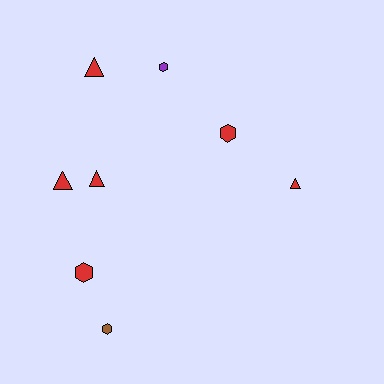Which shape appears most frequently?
Hexagon, with 4 objects.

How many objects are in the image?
There are 8 objects.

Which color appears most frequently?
Red, with 6 objects.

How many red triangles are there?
There are 4 red triangles.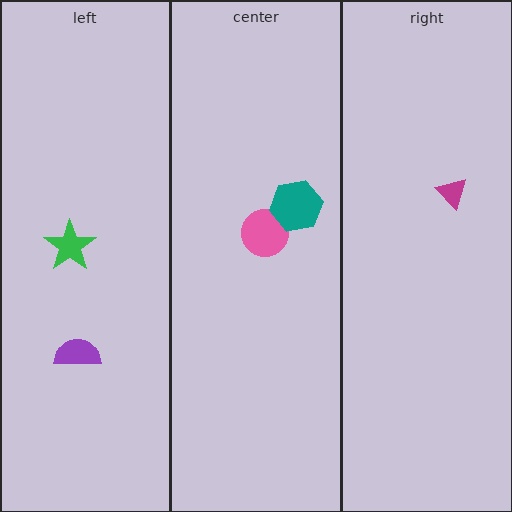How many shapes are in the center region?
2.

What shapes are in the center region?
The pink circle, the teal hexagon.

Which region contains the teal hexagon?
The center region.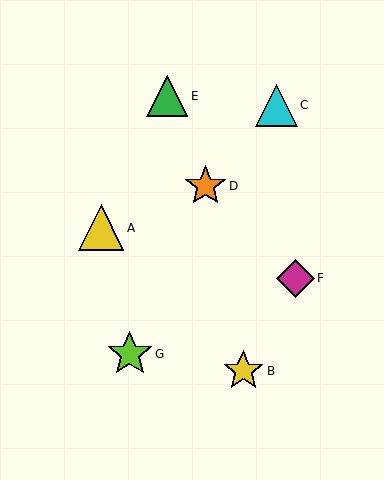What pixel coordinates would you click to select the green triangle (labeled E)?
Click at (167, 96) to select the green triangle E.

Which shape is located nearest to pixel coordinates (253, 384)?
The yellow star (labeled B) at (243, 371) is nearest to that location.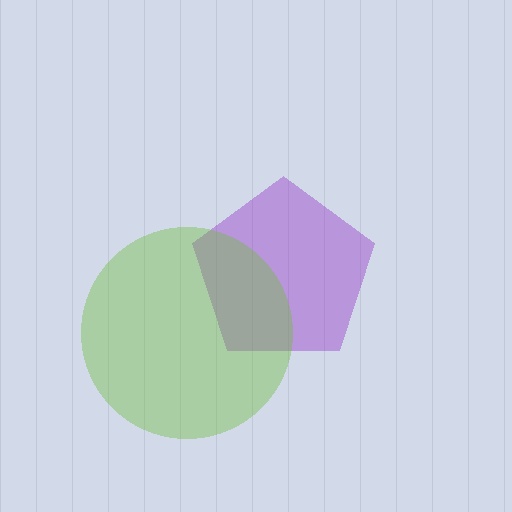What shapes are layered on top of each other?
The layered shapes are: a purple pentagon, a lime circle.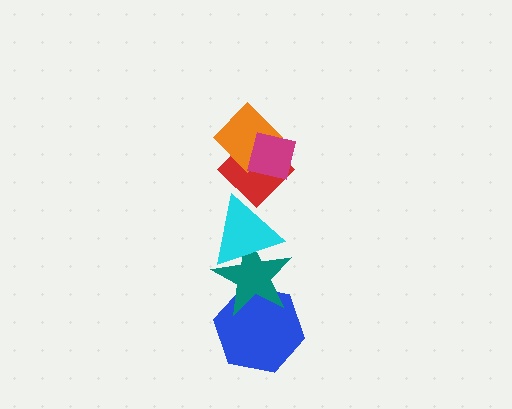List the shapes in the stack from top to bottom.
From top to bottom: the magenta square, the orange diamond, the red diamond, the cyan triangle, the teal star, the blue hexagon.